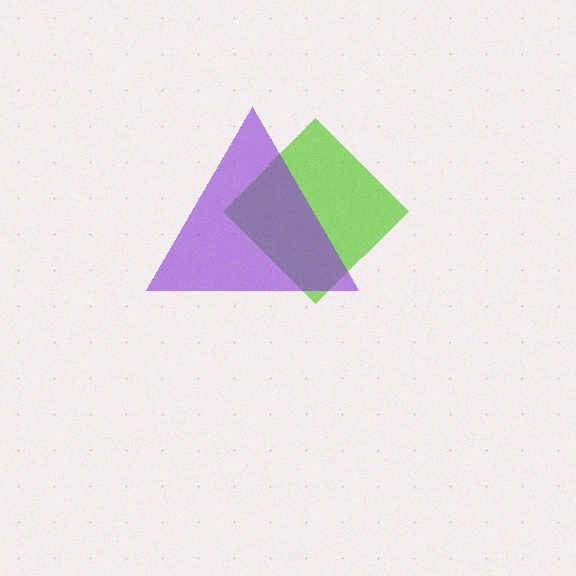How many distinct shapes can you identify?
There are 2 distinct shapes: a lime diamond, a purple triangle.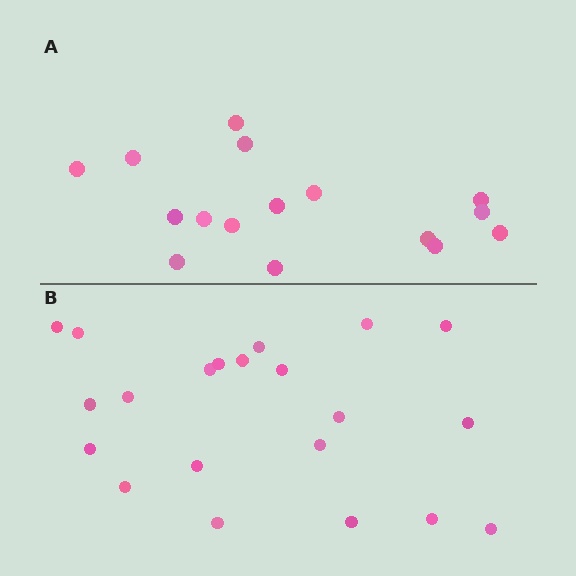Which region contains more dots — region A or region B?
Region B (the bottom region) has more dots.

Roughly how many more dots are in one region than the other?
Region B has about 5 more dots than region A.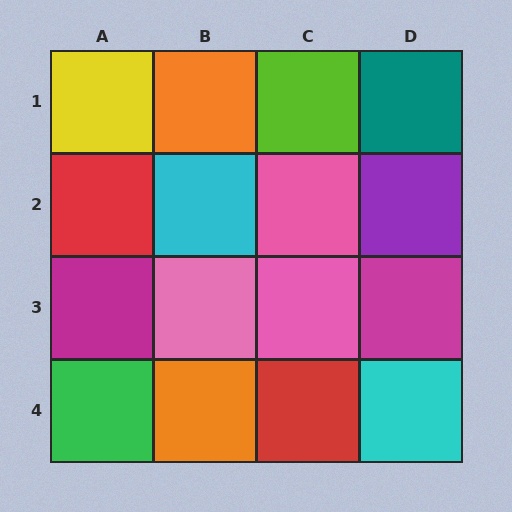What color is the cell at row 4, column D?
Cyan.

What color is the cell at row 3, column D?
Magenta.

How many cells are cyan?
2 cells are cyan.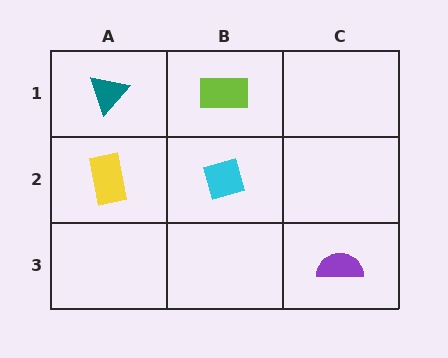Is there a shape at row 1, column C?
No, that cell is empty.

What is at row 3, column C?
A purple semicircle.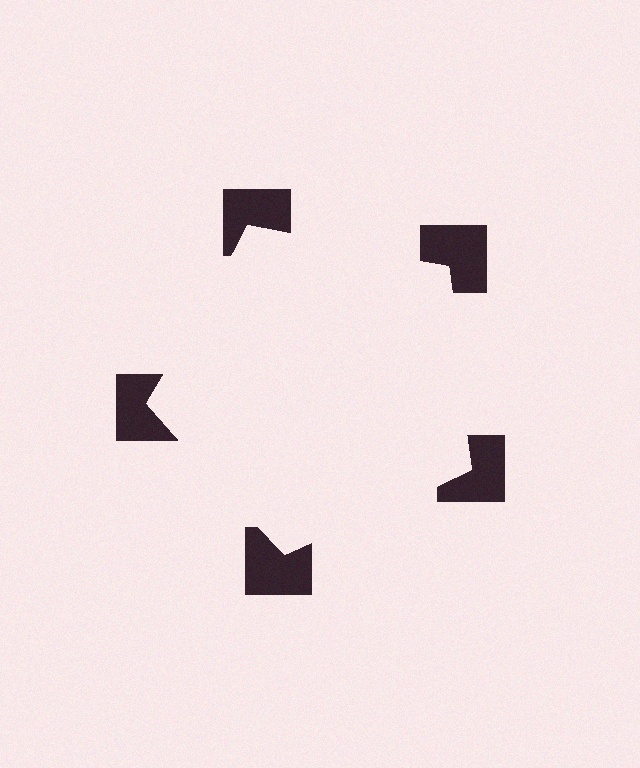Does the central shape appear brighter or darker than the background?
It typically appears slightly brighter than the background, even though no actual brightness change is drawn.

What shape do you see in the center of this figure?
An illusory pentagon — its edges are inferred from the aligned wedge cuts in the notched squares, not physically drawn.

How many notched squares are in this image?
There are 5 — one at each vertex of the illusory pentagon.